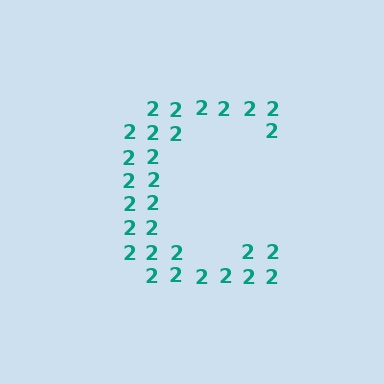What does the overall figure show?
The overall figure shows the letter C.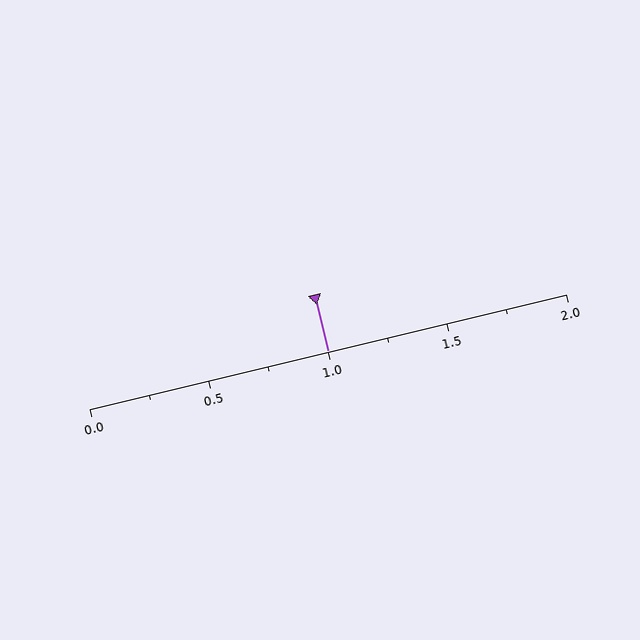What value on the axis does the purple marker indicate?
The marker indicates approximately 1.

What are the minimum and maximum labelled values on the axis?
The axis runs from 0.0 to 2.0.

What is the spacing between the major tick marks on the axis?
The major ticks are spaced 0.5 apart.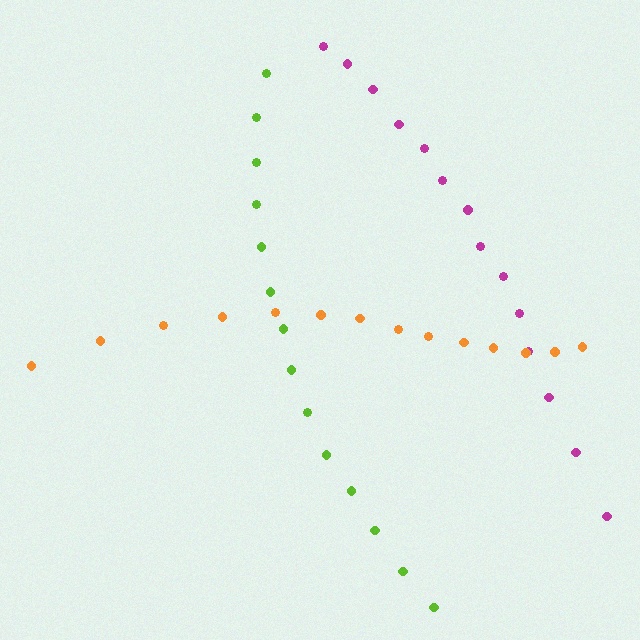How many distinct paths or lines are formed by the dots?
There are 3 distinct paths.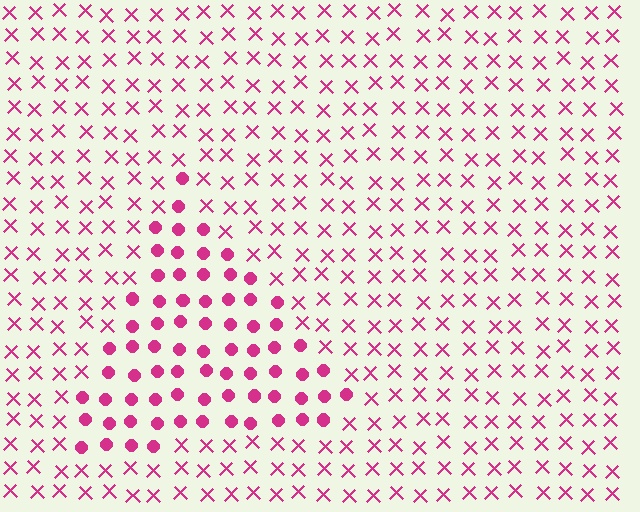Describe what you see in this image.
The image is filled with small magenta elements arranged in a uniform grid. A triangle-shaped region contains circles, while the surrounding area contains X marks. The boundary is defined purely by the change in element shape.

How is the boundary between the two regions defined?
The boundary is defined by a change in element shape: circles inside vs. X marks outside. All elements share the same color and spacing.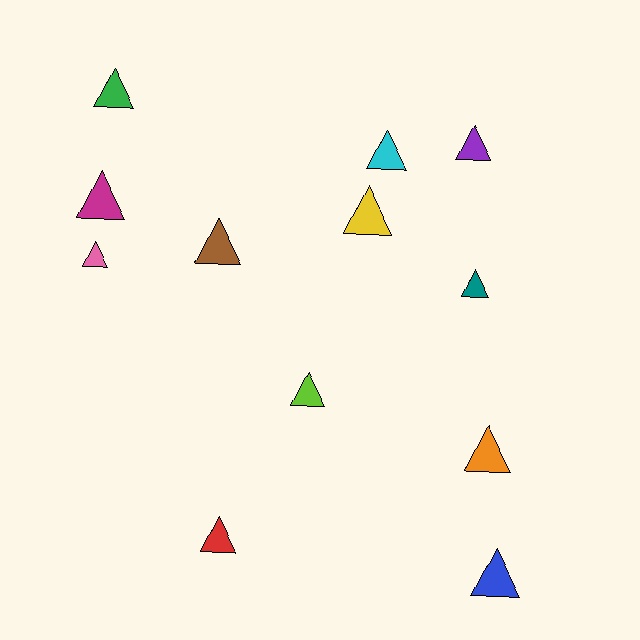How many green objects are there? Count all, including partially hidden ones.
There is 1 green object.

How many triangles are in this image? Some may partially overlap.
There are 12 triangles.